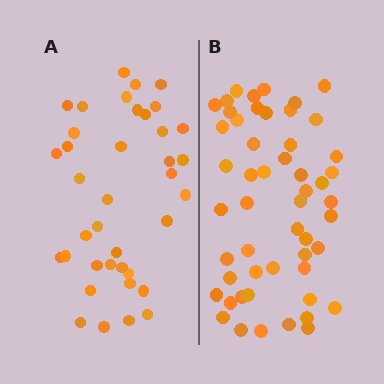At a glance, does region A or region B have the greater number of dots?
Region B (the right region) has more dots.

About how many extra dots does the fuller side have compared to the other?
Region B has approximately 15 more dots than region A.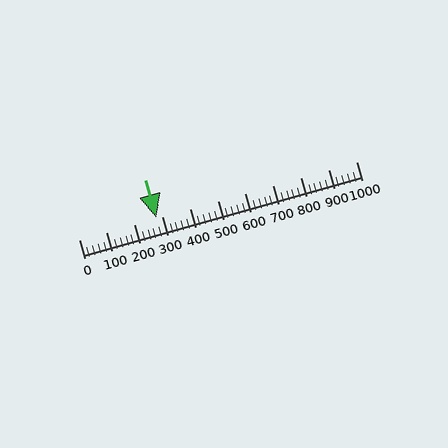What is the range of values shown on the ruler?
The ruler shows values from 0 to 1000.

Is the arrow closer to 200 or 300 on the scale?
The arrow is closer to 300.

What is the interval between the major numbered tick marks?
The major tick marks are spaced 100 units apart.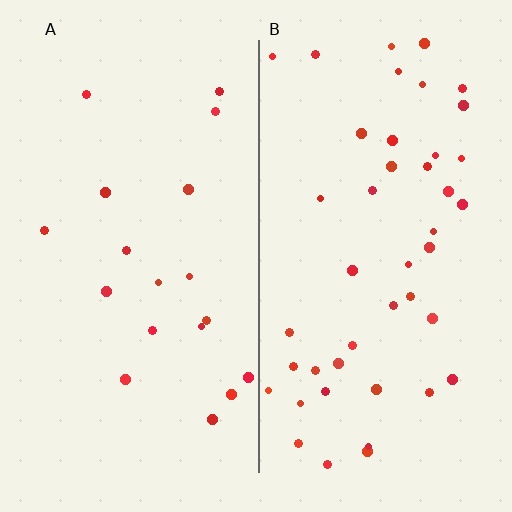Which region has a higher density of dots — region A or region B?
B (the right).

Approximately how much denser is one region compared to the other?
Approximately 2.4× — region B over region A.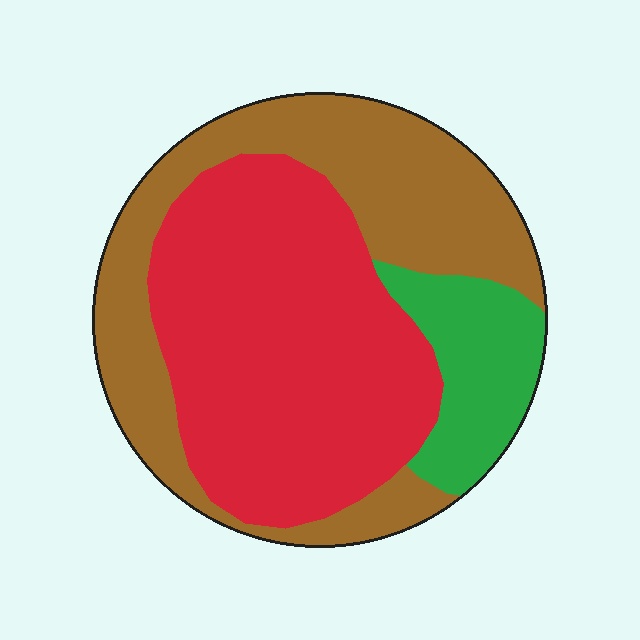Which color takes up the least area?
Green, at roughly 15%.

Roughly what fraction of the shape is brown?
Brown takes up between a third and a half of the shape.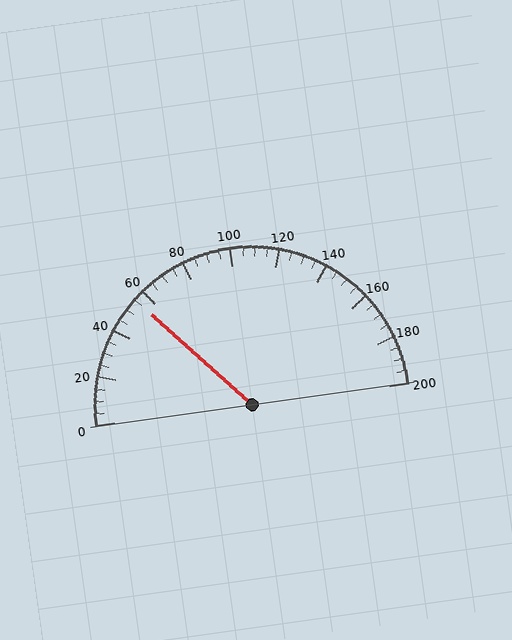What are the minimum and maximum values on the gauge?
The gauge ranges from 0 to 200.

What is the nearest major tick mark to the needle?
The nearest major tick mark is 60.